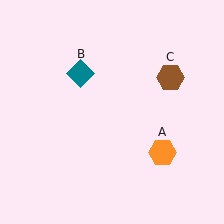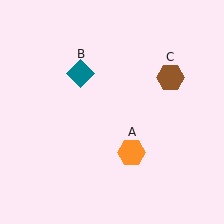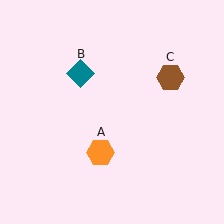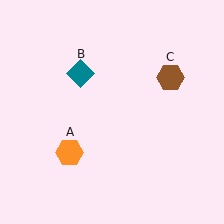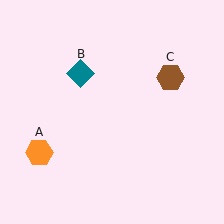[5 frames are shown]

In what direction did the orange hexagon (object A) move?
The orange hexagon (object A) moved left.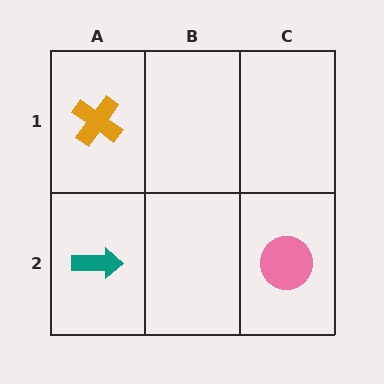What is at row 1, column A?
An orange cross.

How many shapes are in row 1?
1 shape.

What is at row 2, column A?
A teal arrow.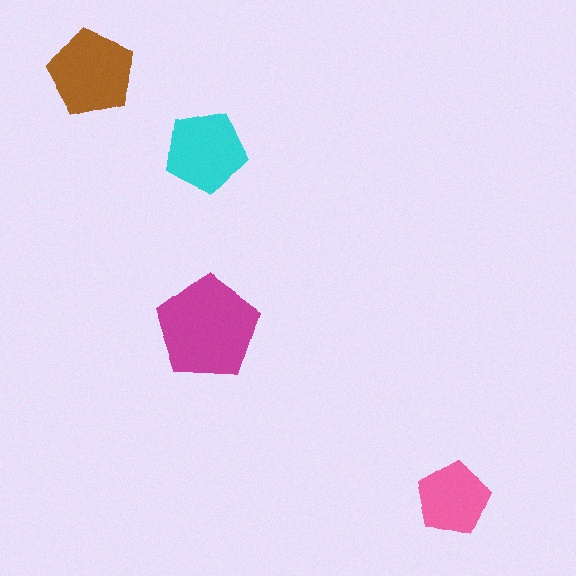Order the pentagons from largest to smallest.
the magenta one, the brown one, the cyan one, the pink one.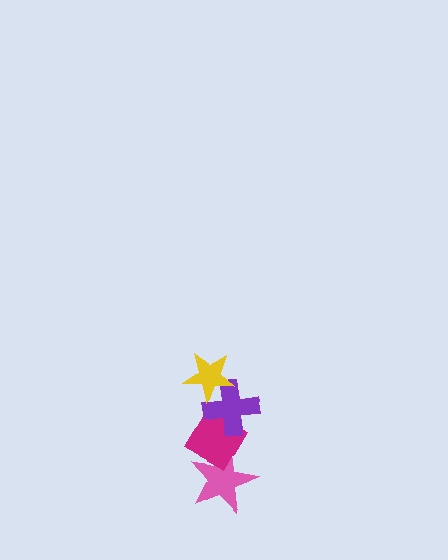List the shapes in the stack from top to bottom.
From top to bottom: the yellow star, the purple cross, the magenta diamond, the pink star.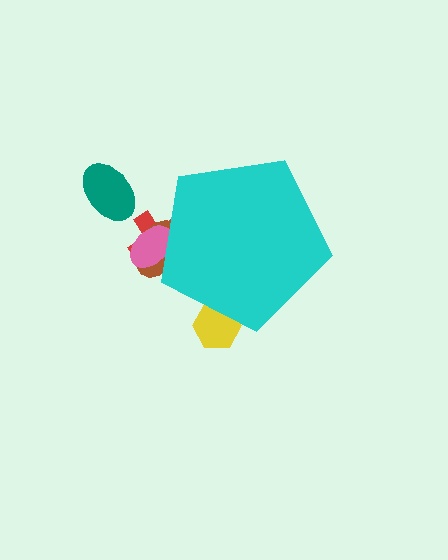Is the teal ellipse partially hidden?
No, the teal ellipse is fully visible.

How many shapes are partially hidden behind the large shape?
4 shapes are partially hidden.